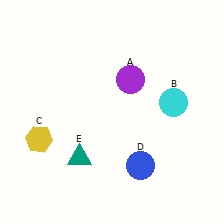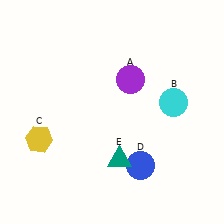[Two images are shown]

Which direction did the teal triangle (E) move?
The teal triangle (E) moved right.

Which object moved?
The teal triangle (E) moved right.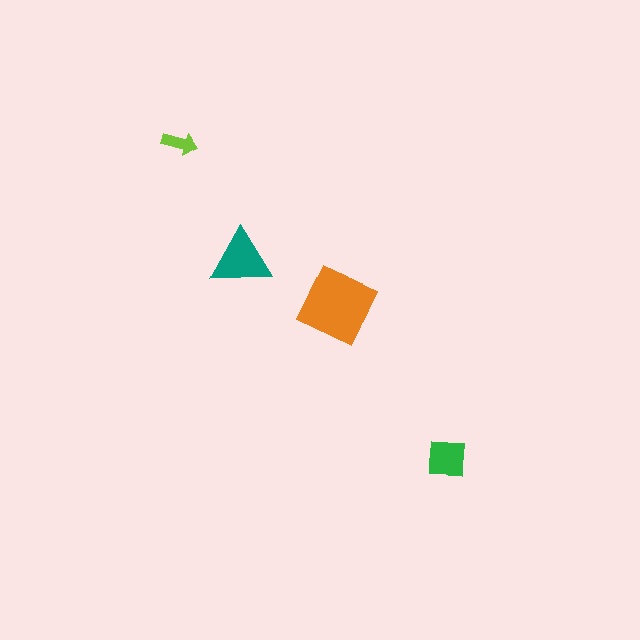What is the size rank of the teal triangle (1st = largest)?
2nd.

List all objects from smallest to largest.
The lime arrow, the green square, the teal triangle, the orange diamond.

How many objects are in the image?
There are 4 objects in the image.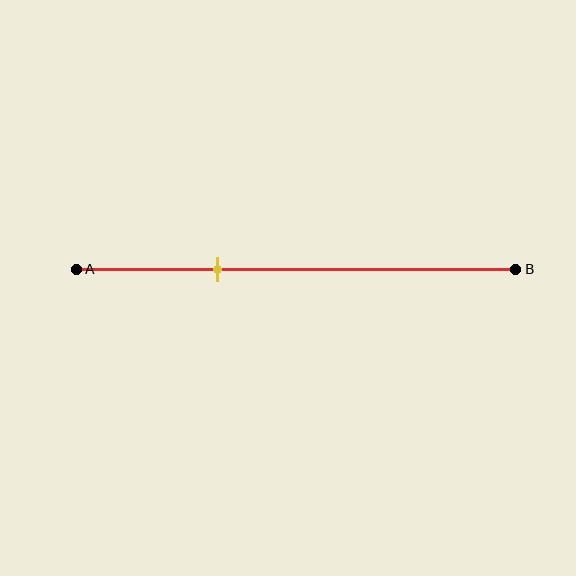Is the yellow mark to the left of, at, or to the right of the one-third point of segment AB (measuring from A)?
The yellow mark is approximately at the one-third point of segment AB.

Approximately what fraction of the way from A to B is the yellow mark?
The yellow mark is approximately 30% of the way from A to B.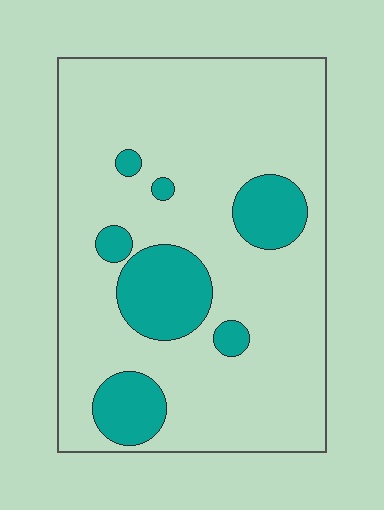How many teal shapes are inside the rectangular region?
7.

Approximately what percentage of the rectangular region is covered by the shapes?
Approximately 20%.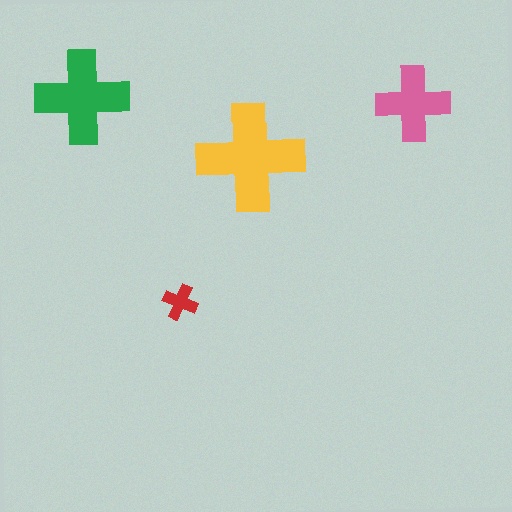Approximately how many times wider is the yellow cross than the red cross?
About 3 times wider.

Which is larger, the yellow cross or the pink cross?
The yellow one.